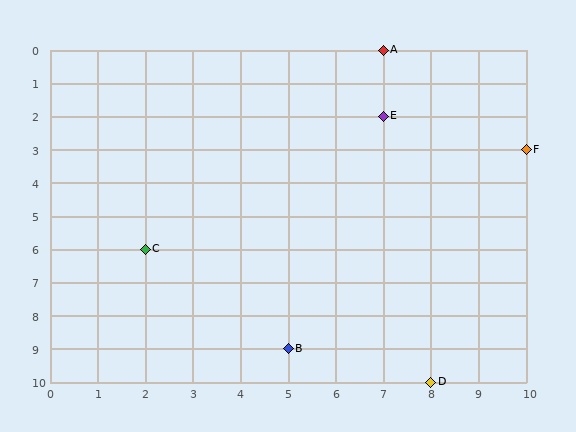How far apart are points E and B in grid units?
Points E and B are 2 columns and 7 rows apart (about 7.3 grid units diagonally).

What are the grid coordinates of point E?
Point E is at grid coordinates (7, 2).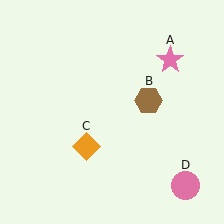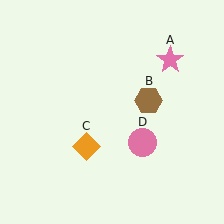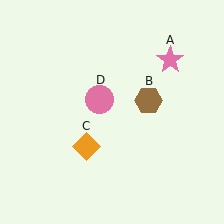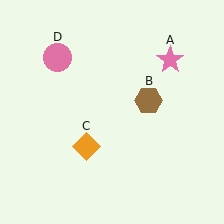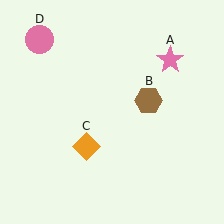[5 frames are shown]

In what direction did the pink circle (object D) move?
The pink circle (object D) moved up and to the left.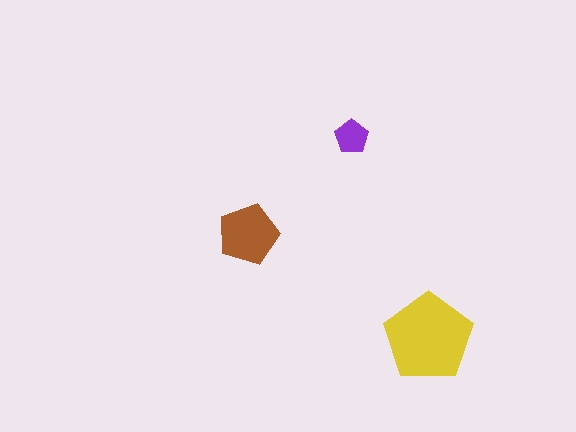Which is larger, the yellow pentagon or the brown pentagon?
The yellow one.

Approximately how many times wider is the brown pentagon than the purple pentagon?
About 2 times wider.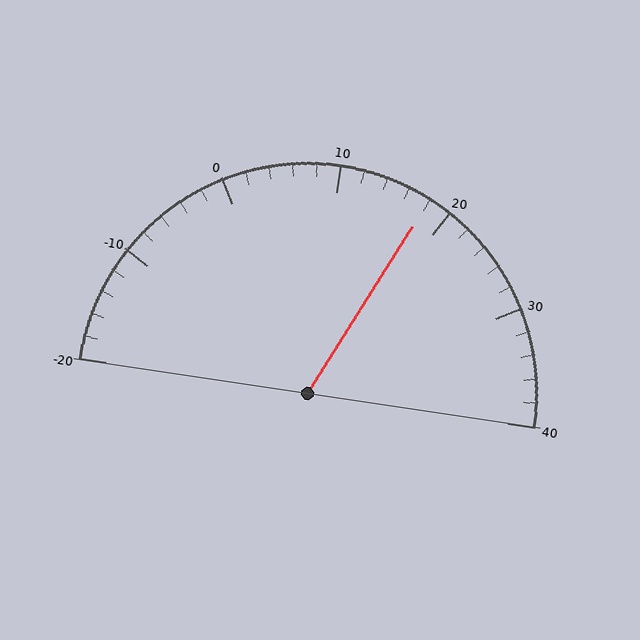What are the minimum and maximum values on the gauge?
The gauge ranges from -20 to 40.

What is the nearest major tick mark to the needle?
The nearest major tick mark is 20.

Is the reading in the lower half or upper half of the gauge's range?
The reading is in the upper half of the range (-20 to 40).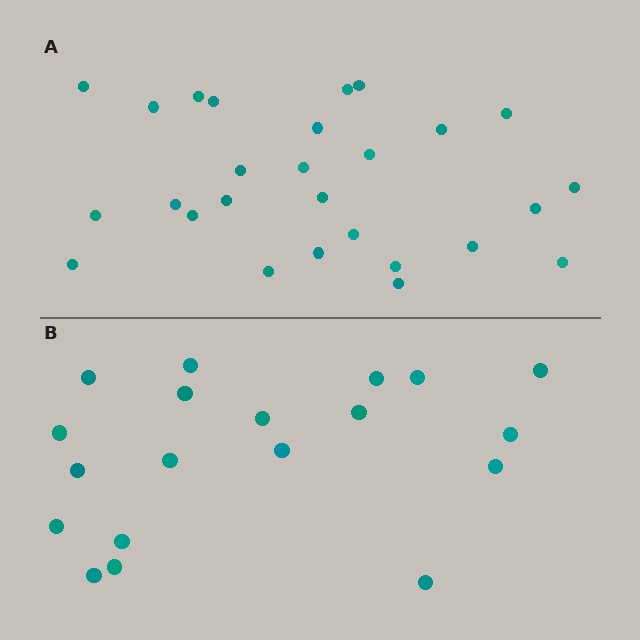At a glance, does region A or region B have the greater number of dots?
Region A (the top region) has more dots.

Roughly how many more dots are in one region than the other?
Region A has roughly 8 or so more dots than region B.